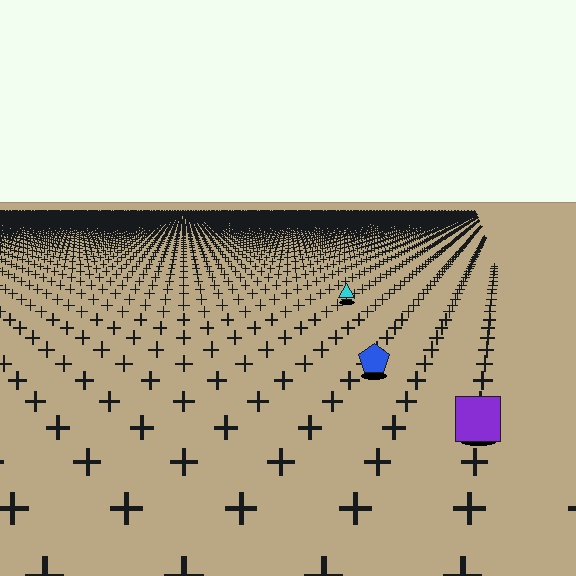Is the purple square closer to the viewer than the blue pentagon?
Yes. The purple square is closer — you can tell from the texture gradient: the ground texture is coarser near it.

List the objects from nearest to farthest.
From nearest to farthest: the purple square, the blue pentagon, the cyan triangle.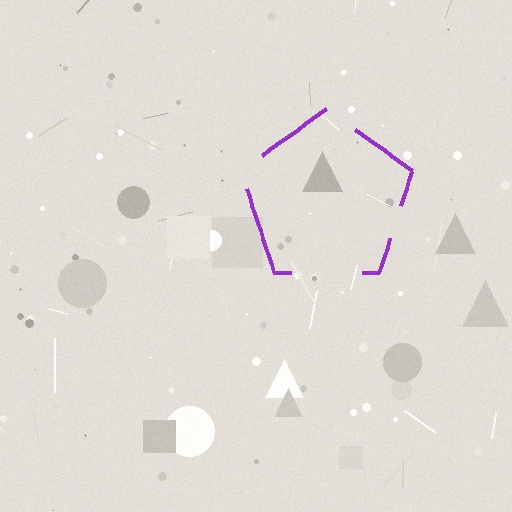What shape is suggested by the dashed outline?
The dashed outline suggests a pentagon.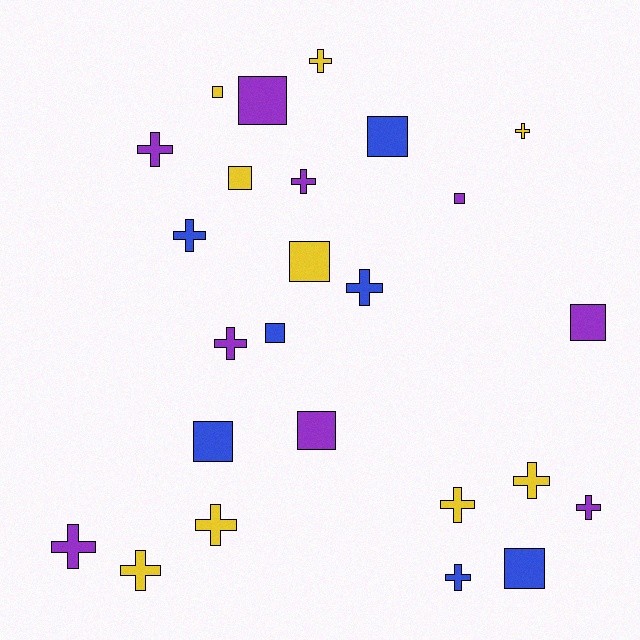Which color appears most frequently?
Yellow, with 9 objects.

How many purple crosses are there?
There are 5 purple crosses.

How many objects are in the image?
There are 25 objects.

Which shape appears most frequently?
Cross, with 14 objects.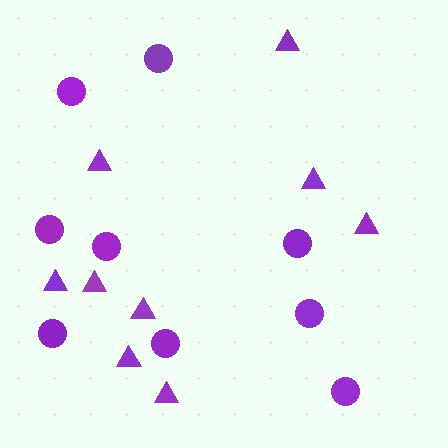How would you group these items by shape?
There are 2 groups: one group of triangles (9) and one group of circles (9).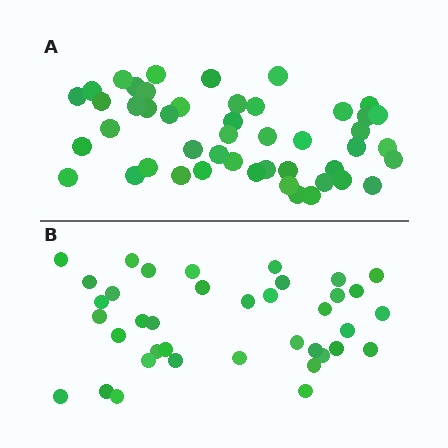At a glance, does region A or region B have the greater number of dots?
Region A (the top region) has more dots.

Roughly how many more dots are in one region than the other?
Region A has roughly 8 or so more dots than region B.